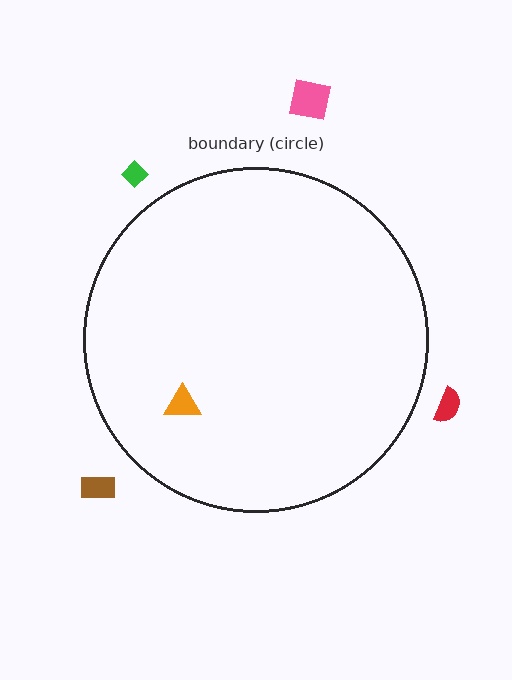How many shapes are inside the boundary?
1 inside, 4 outside.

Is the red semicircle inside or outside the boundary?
Outside.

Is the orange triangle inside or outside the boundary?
Inside.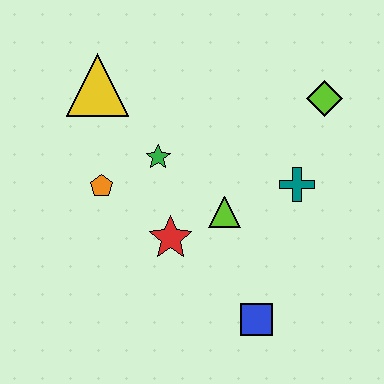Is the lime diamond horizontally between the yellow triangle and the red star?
No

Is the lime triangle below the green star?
Yes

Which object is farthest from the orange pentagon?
The lime diamond is farthest from the orange pentagon.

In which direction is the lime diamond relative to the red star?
The lime diamond is to the right of the red star.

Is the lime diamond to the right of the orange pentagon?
Yes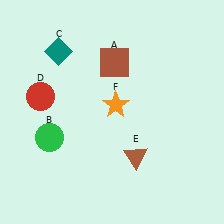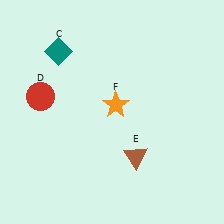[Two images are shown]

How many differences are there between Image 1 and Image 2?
There are 2 differences between the two images.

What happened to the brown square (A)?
The brown square (A) was removed in Image 2. It was in the top-right area of Image 1.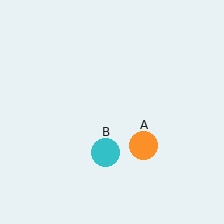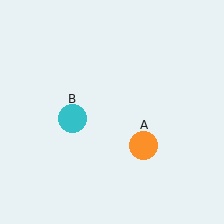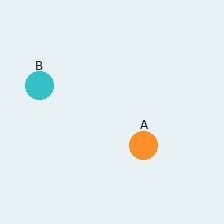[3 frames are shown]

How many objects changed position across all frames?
1 object changed position: cyan circle (object B).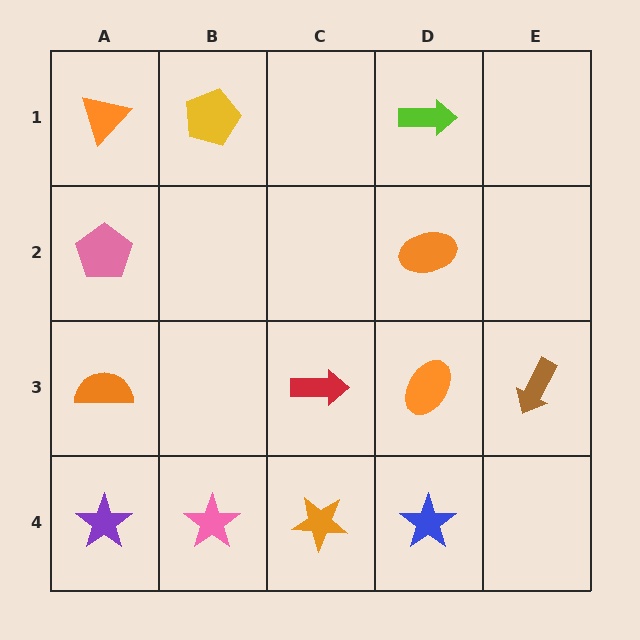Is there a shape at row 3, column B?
No, that cell is empty.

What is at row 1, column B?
A yellow pentagon.